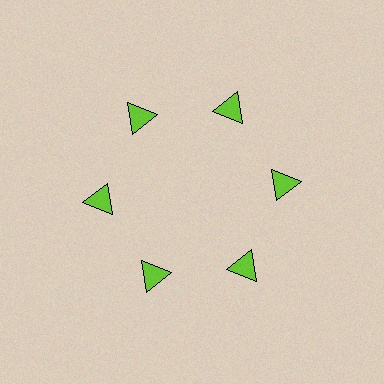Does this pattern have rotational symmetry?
Yes, this pattern has 6-fold rotational symmetry. It looks the same after rotating 60 degrees around the center.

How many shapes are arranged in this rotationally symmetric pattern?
There are 6 shapes, arranged in 6 groups of 1.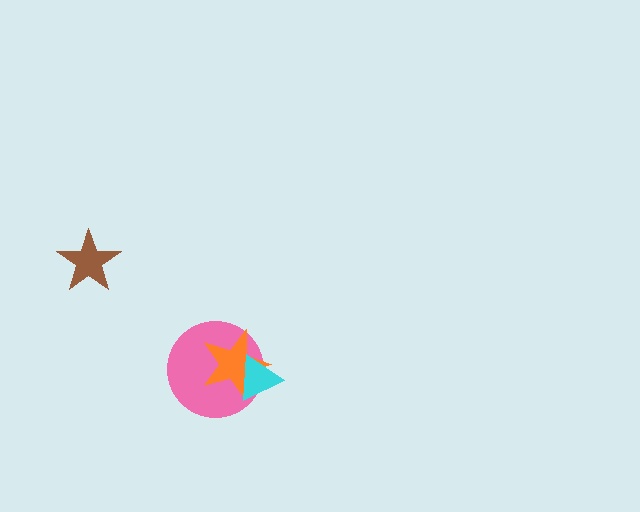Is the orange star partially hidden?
Yes, it is partially covered by another shape.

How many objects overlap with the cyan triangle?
2 objects overlap with the cyan triangle.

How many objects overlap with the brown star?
0 objects overlap with the brown star.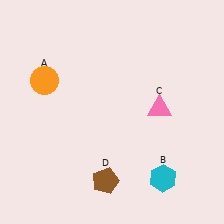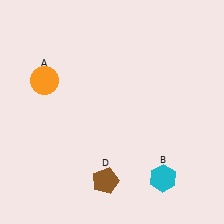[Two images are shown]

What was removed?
The pink triangle (C) was removed in Image 2.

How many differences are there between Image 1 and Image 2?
There is 1 difference between the two images.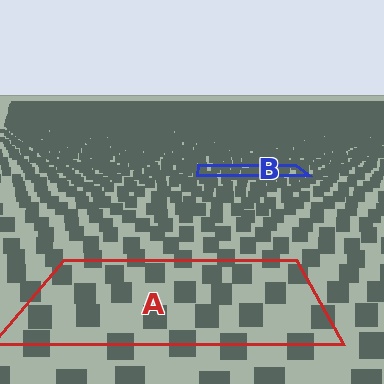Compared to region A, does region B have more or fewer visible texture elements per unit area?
Region B has more texture elements per unit area — they are packed more densely because it is farther away.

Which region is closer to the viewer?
Region A is closer. The texture elements there are larger and more spread out.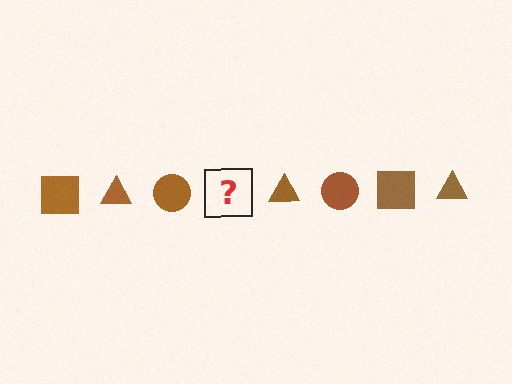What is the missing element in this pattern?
The missing element is a brown square.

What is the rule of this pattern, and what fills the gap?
The rule is that the pattern cycles through square, triangle, circle shapes in brown. The gap should be filled with a brown square.